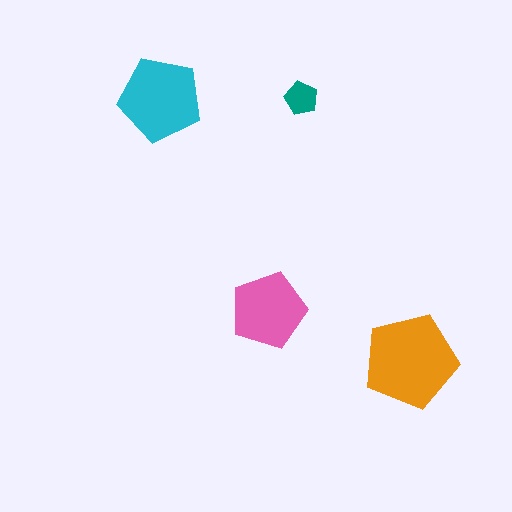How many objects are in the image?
There are 4 objects in the image.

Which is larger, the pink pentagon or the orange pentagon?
The orange one.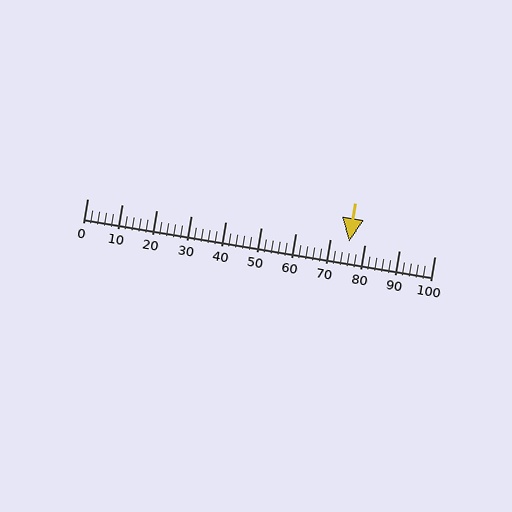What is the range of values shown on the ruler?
The ruler shows values from 0 to 100.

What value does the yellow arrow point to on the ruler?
The yellow arrow points to approximately 76.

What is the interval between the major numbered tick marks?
The major tick marks are spaced 10 units apart.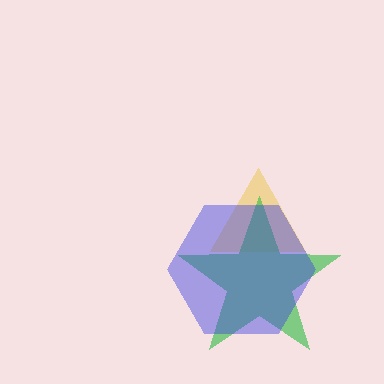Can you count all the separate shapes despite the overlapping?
Yes, there are 3 separate shapes.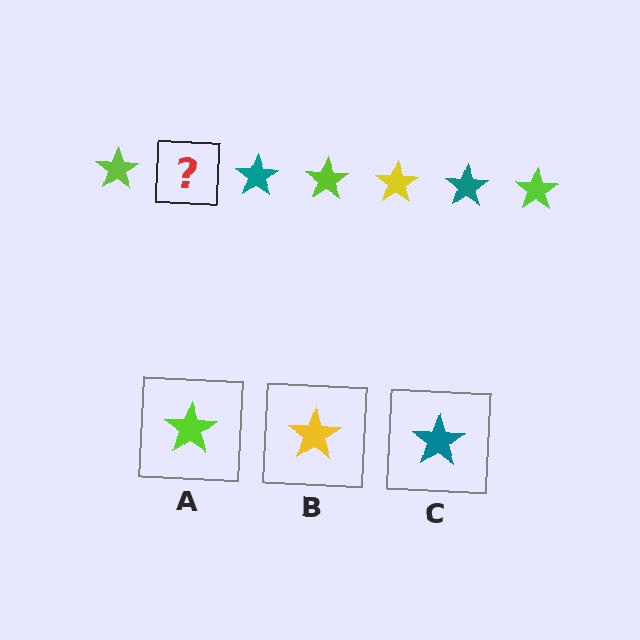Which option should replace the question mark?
Option B.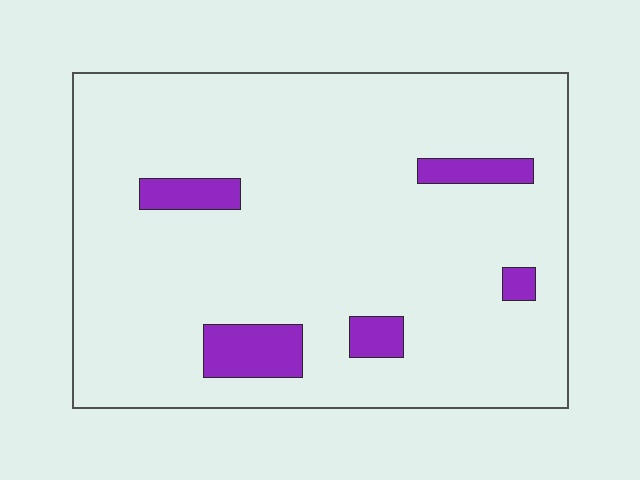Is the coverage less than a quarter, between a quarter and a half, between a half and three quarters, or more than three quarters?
Less than a quarter.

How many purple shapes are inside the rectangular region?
5.